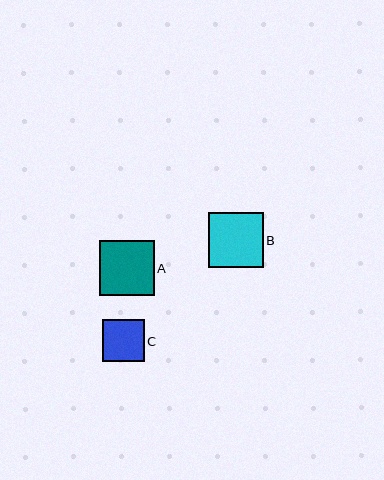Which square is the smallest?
Square C is the smallest with a size of approximately 42 pixels.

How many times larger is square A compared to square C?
Square A is approximately 1.3 times the size of square C.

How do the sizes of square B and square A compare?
Square B and square A are approximately the same size.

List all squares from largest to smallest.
From largest to smallest: B, A, C.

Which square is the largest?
Square B is the largest with a size of approximately 55 pixels.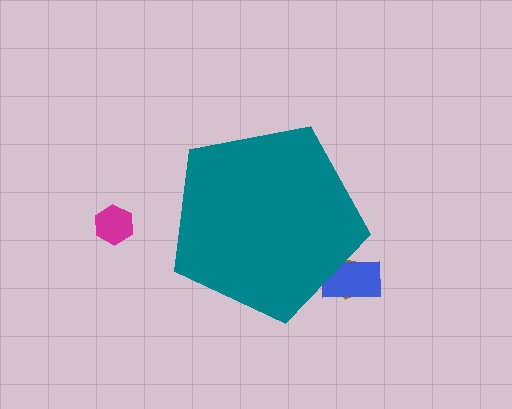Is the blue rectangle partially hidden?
Yes, the blue rectangle is partially hidden behind the teal pentagon.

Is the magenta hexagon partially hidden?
No, the magenta hexagon is fully visible.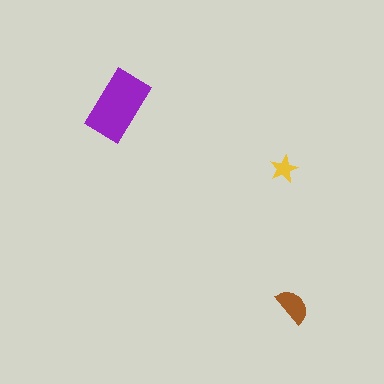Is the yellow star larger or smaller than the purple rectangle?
Smaller.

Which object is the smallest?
The yellow star.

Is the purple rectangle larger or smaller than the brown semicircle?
Larger.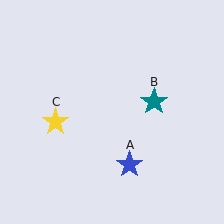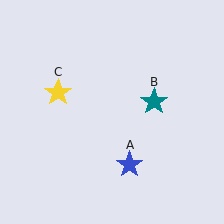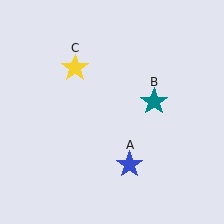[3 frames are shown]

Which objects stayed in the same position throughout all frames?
Blue star (object A) and teal star (object B) remained stationary.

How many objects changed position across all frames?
1 object changed position: yellow star (object C).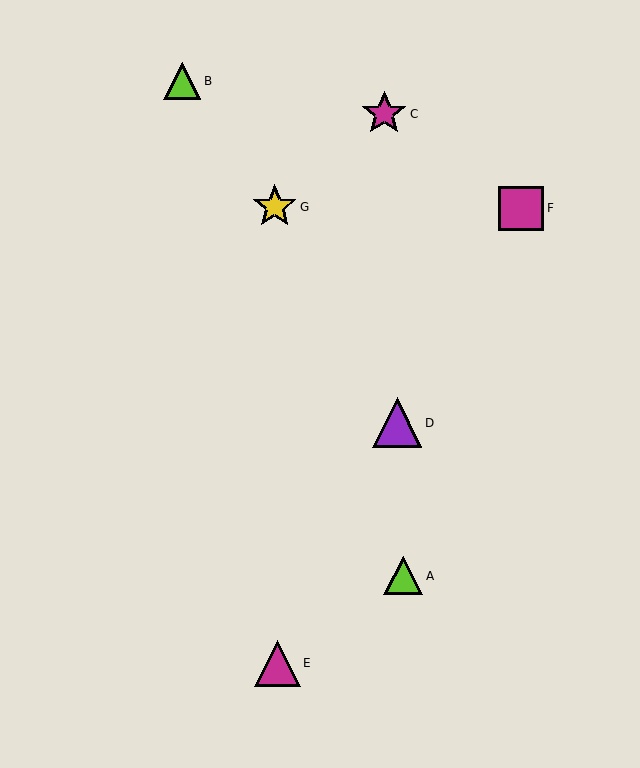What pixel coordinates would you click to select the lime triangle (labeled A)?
Click at (403, 576) to select the lime triangle A.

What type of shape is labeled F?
Shape F is a magenta square.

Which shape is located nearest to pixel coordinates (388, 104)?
The magenta star (labeled C) at (384, 114) is nearest to that location.